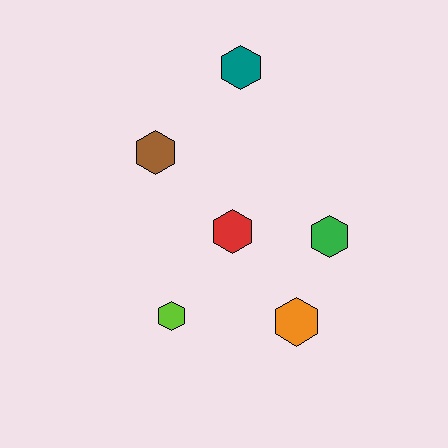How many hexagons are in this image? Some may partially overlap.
There are 6 hexagons.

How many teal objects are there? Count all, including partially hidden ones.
There is 1 teal object.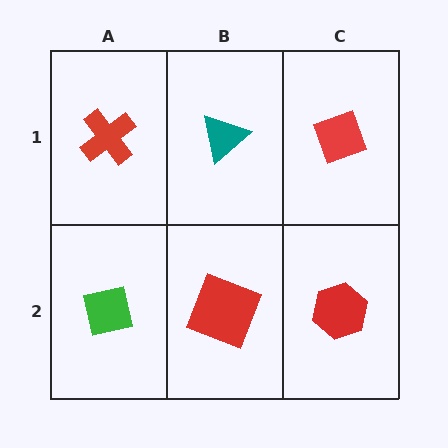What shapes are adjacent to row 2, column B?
A teal triangle (row 1, column B), a green square (row 2, column A), a red hexagon (row 2, column C).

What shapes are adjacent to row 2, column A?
A red cross (row 1, column A), a red square (row 2, column B).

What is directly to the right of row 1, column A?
A teal triangle.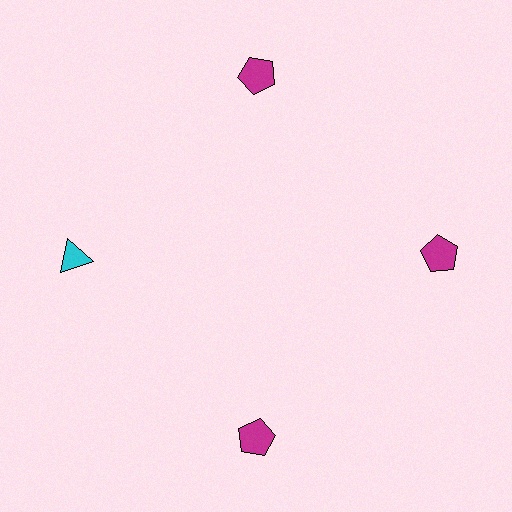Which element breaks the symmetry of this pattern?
The cyan triangle at roughly the 9 o'clock position breaks the symmetry. All other shapes are magenta pentagons.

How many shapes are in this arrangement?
There are 4 shapes arranged in a ring pattern.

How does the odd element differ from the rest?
It differs in both color (cyan instead of magenta) and shape (triangle instead of pentagon).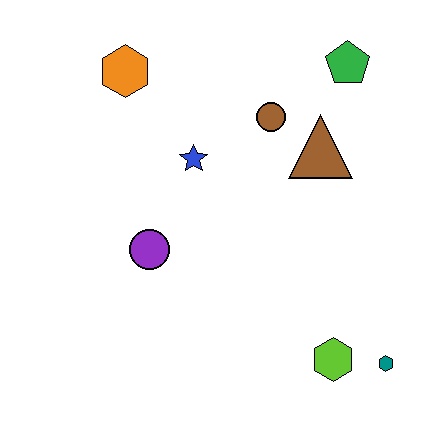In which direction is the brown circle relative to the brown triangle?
The brown circle is to the left of the brown triangle.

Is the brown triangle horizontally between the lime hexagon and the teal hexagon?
No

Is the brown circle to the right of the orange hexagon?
Yes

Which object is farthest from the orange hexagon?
The teal hexagon is farthest from the orange hexagon.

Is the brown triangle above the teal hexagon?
Yes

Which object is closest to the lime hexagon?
The teal hexagon is closest to the lime hexagon.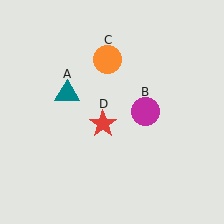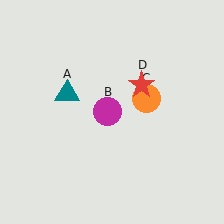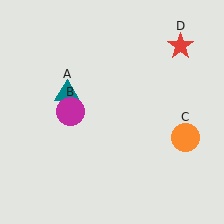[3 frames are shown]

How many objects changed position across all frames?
3 objects changed position: magenta circle (object B), orange circle (object C), red star (object D).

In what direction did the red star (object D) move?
The red star (object D) moved up and to the right.